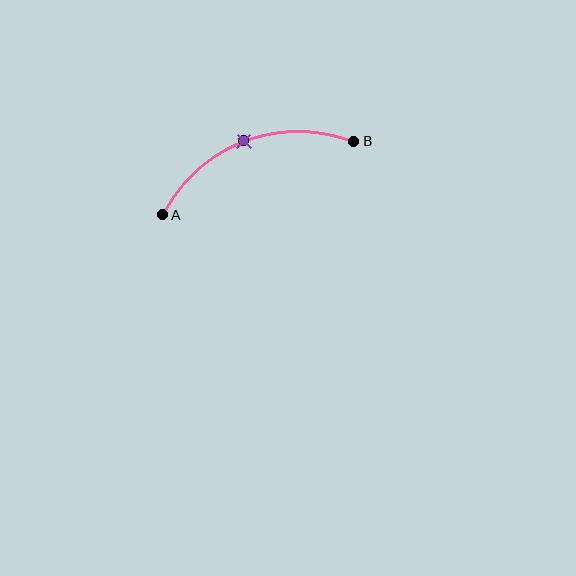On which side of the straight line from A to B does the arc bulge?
The arc bulges above the straight line connecting A and B.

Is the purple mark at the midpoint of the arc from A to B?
Yes. The purple mark lies on the arc at equal arc-length from both A and B — it is the arc midpoint.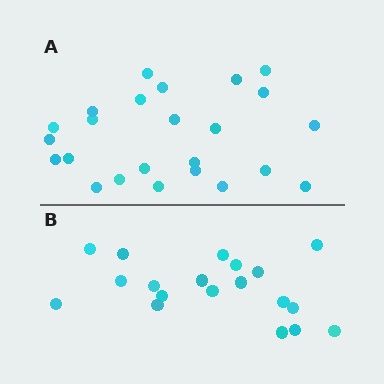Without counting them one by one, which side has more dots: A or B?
Region A (the top region) has more dots.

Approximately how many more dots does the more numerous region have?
Region A has about 5 more dots than region B.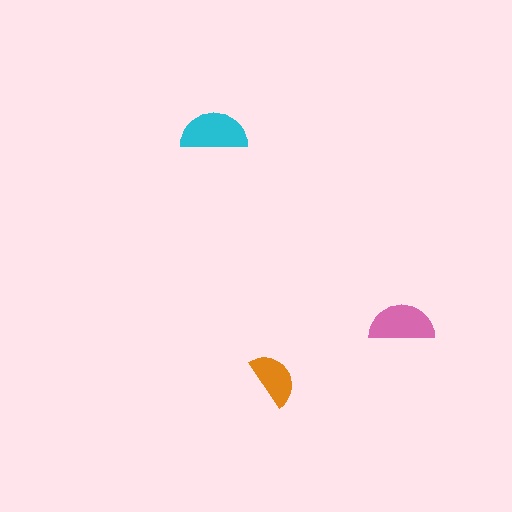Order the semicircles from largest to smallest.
the cyan one, the pink one, the orange one.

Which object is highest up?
The cyan semicircle is topmost.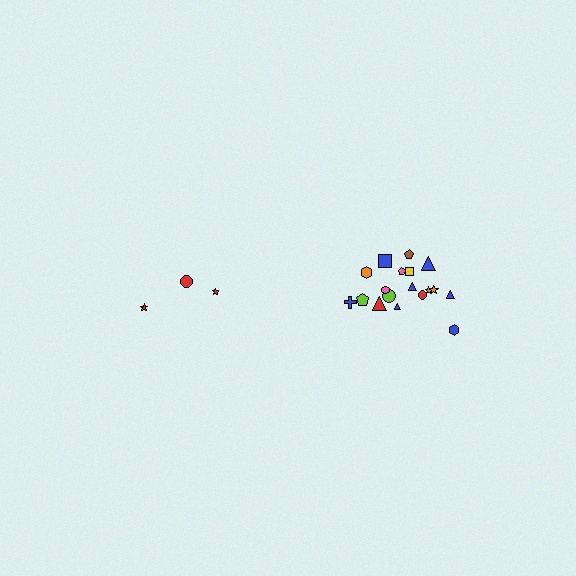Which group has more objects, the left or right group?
The right group.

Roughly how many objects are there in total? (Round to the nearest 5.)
Roughly 20 objects in total.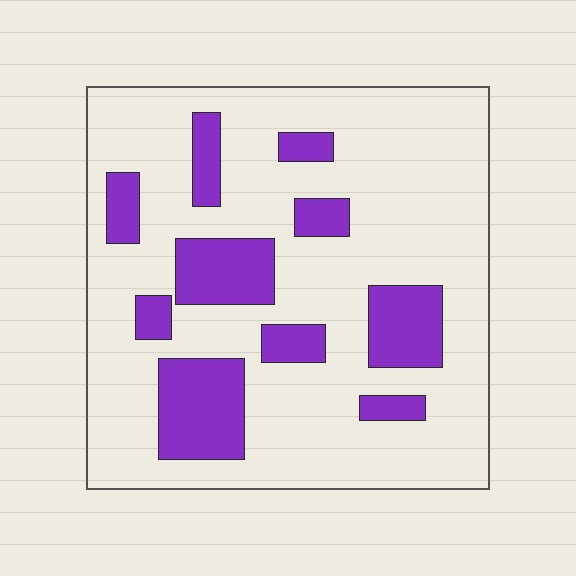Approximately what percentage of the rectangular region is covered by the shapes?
Approximately 25%.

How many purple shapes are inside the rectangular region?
10.